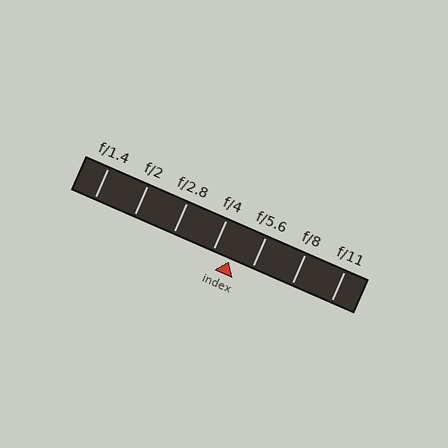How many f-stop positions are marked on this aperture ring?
There are 7 f-stop positions marked.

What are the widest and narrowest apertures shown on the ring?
The widest aperture shown is f/1.4 and the narrowest is f/11.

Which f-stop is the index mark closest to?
The index mark is closest to f/4.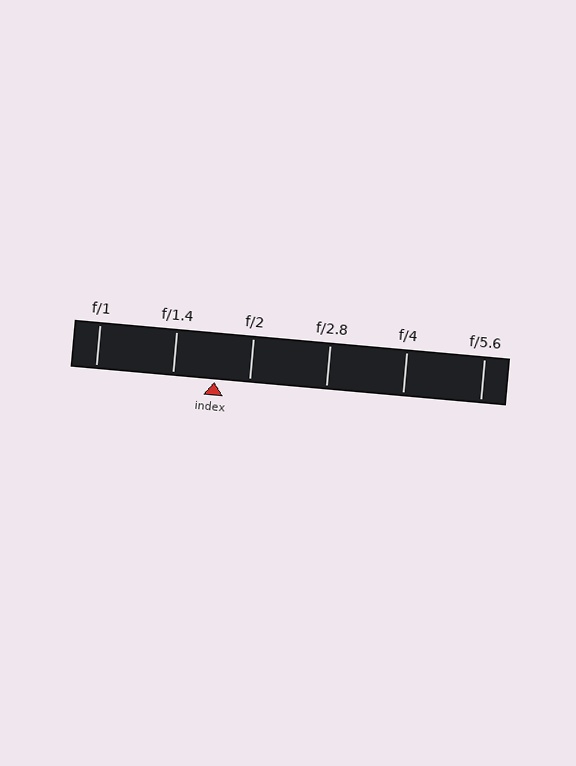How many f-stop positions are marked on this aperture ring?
There are 6 f-stop positions marked.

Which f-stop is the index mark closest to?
The index mark is closest to f/2.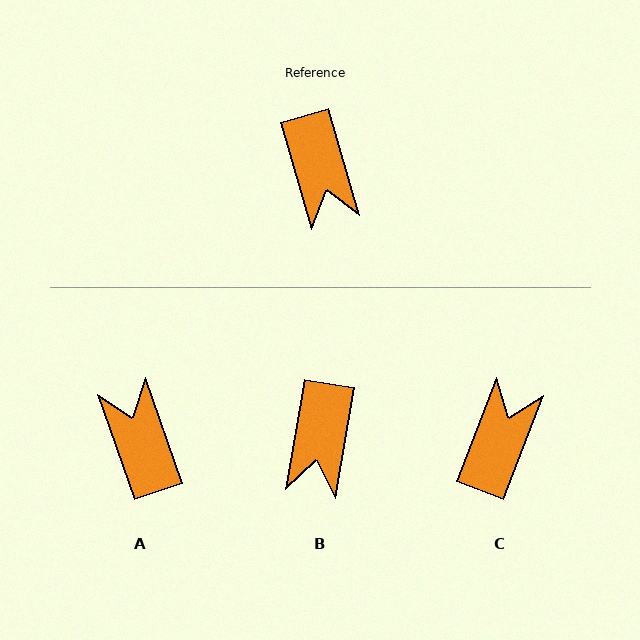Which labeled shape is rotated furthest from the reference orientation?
A, about 177 degrees away.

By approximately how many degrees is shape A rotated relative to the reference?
Approximately 177 degrees clockwise.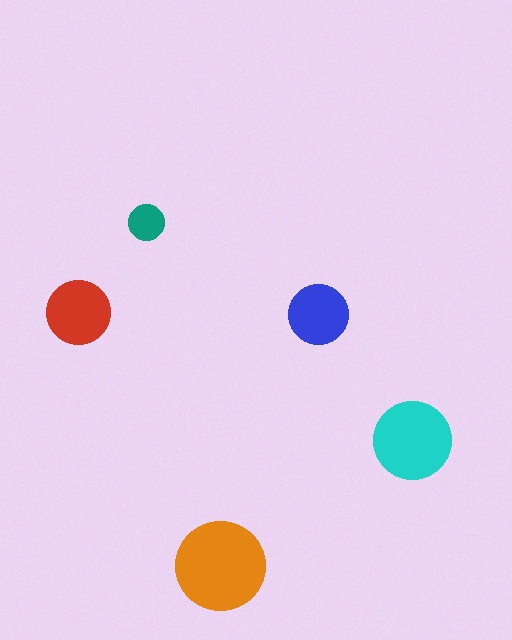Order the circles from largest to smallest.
the orange one, the cyan one, the red one, the blue one, the teal one.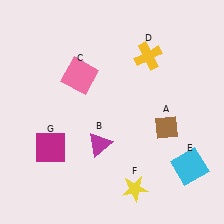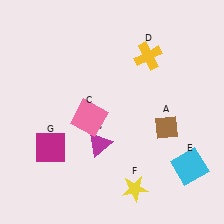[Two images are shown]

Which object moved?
The pink square (C) moved down.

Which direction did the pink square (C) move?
The pink square (C) moved down.